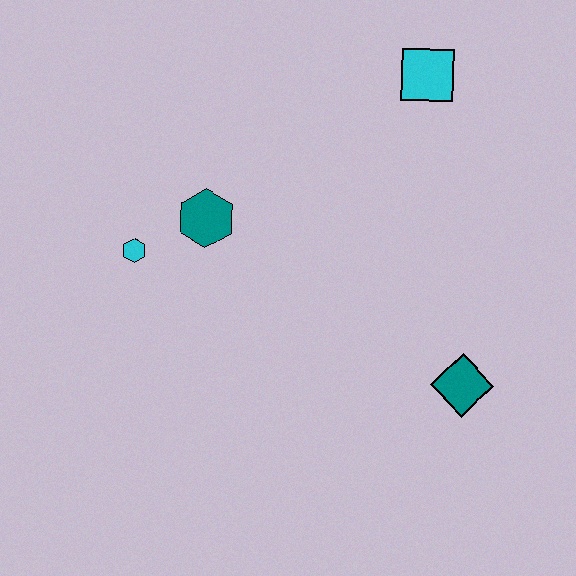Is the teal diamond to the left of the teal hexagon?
No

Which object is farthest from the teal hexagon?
The teal diamond is farthest from the teal hexagon.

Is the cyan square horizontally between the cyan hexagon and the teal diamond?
Yes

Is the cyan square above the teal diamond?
Yes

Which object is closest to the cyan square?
The teal hexagon is closest to the cyan square.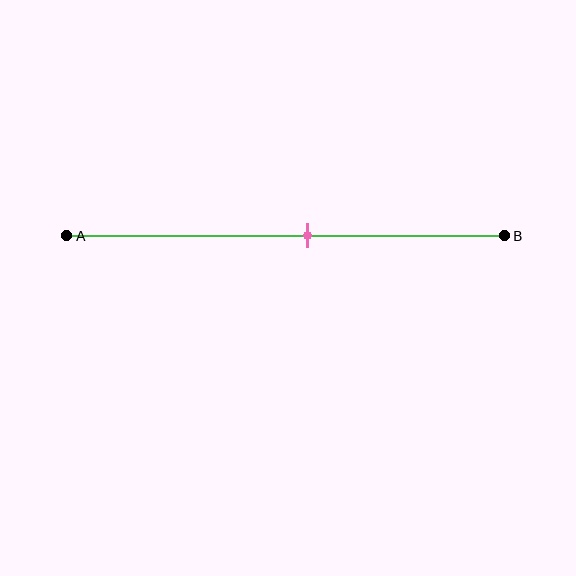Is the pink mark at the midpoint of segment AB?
No, the mark is at about 55% from A, not at the 50% midpoint.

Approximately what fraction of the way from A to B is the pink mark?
The pink mark is approximately 55% of the way from A to B.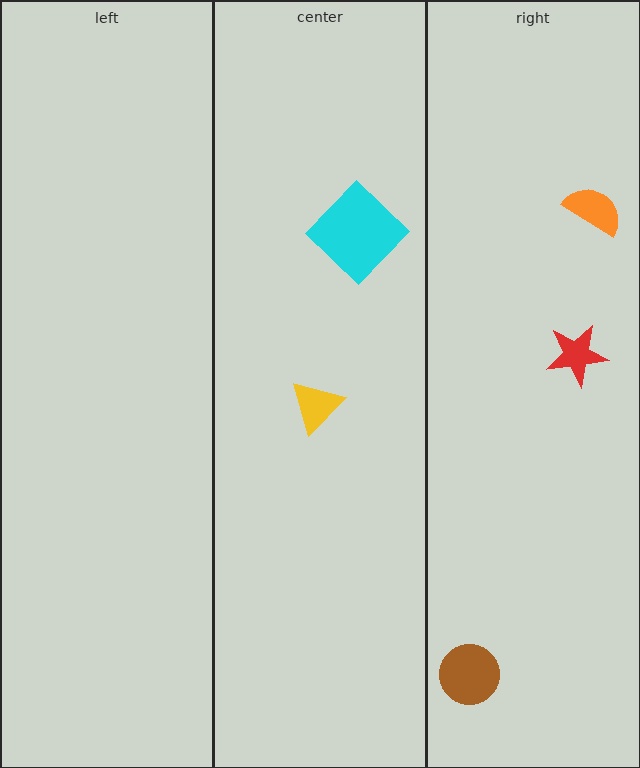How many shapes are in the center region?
2.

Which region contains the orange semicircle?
The right region.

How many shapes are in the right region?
3.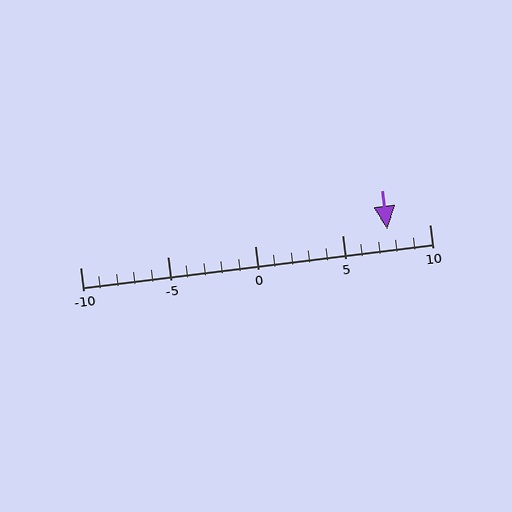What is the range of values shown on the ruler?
The ruler shows values from -10 to 10.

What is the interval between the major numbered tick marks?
The major tick marks are spaced 5 units apart.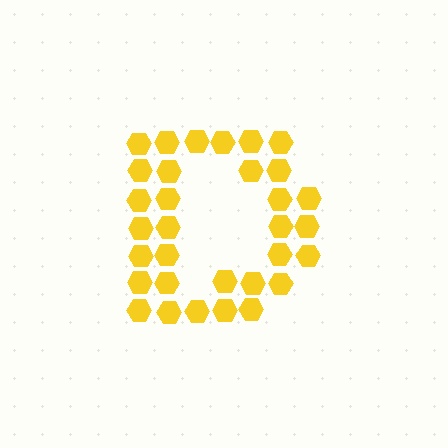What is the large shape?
The large shape is the letter D.